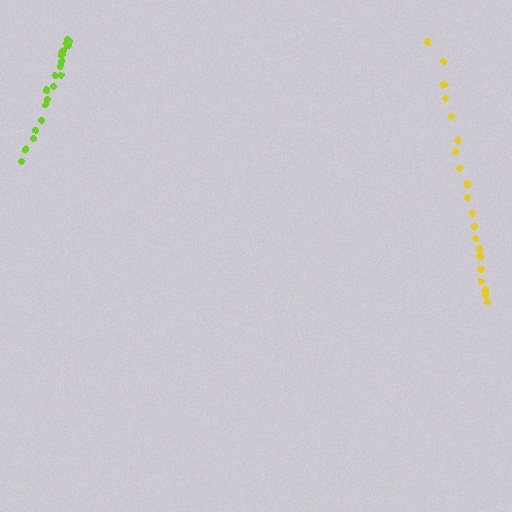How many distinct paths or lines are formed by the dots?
There are 2 distinct paths.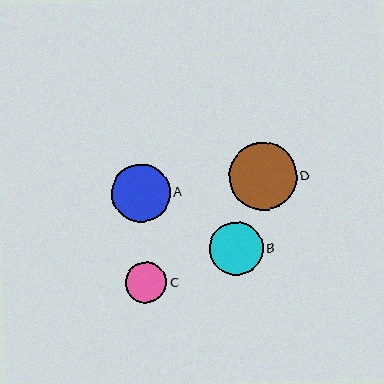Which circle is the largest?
Circle D is the largest with a size of approximately 68 pixels.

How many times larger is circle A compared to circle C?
Circle A is approximately 1.4 times the size of circle C.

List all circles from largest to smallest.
From largest to smallest: D, A, B, C.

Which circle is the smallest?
Circle C is the smallest with a size of approximately 41 pixels.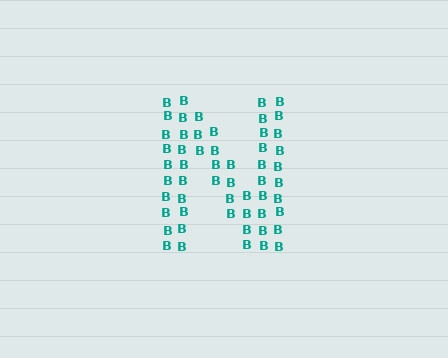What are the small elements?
The small elements are letter B's.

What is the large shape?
The large shape is the letter N.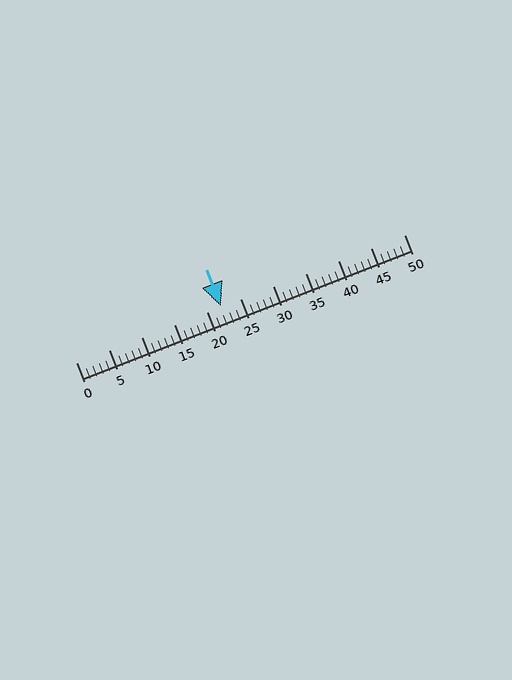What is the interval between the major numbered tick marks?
The major tick marks are spaced 5 units apart.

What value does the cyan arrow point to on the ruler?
The cyan arrow points to approximately 22.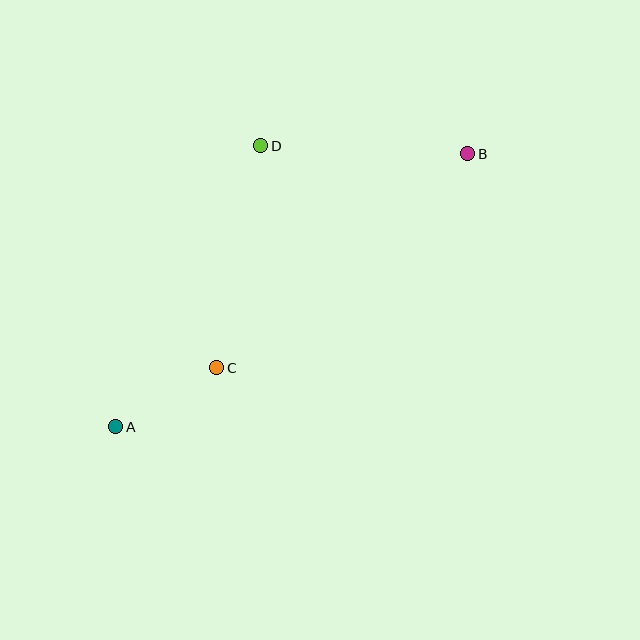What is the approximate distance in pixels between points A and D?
The distance between A and D is approximately 316 pixels.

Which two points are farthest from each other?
Points A and B are farthest from each other.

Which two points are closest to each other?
Points A and C are closest to each other.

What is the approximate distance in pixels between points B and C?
The distance between B and C is approximately 330 pixels.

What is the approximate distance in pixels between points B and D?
The distance between B and D is approximately 207 pixels.